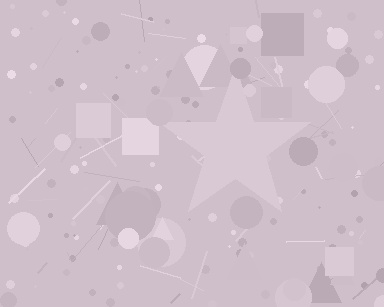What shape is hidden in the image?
A star is hidden in the image.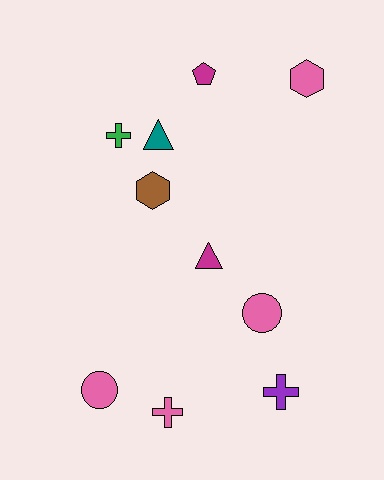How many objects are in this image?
There are 10 objects.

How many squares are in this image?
There are no squares.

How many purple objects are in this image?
There is 1 purple object.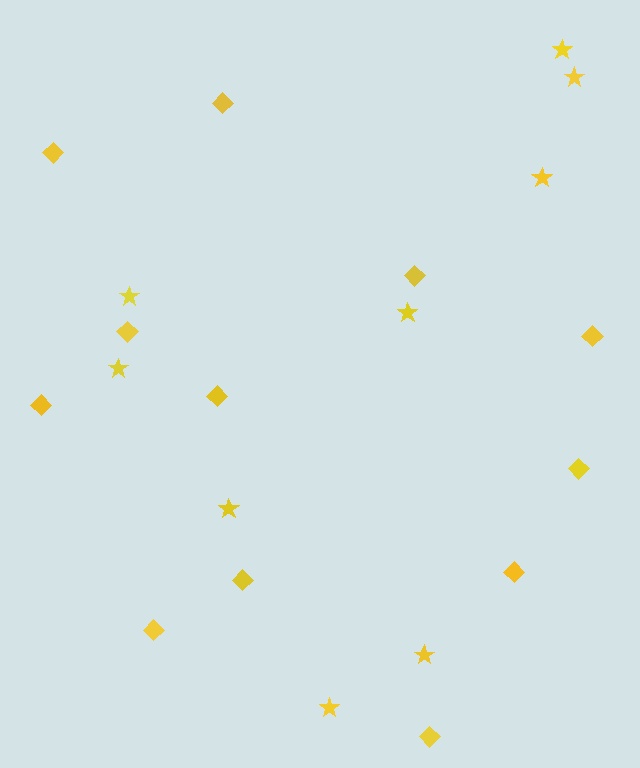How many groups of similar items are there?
There are 2 groups: one group of diamonds (12) and one group of stars (9).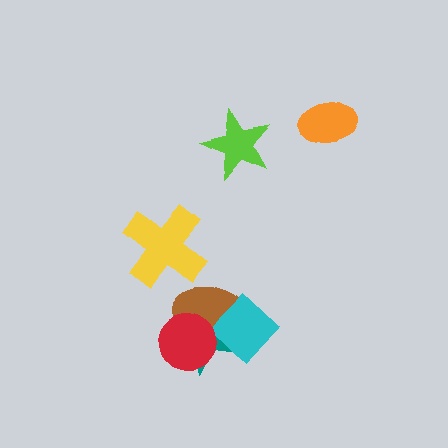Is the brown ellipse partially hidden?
Yes, it is partially covered by another shape.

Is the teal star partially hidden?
Yes, it is partially covered by another shape.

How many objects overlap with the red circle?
2 objects overlap with the red circle.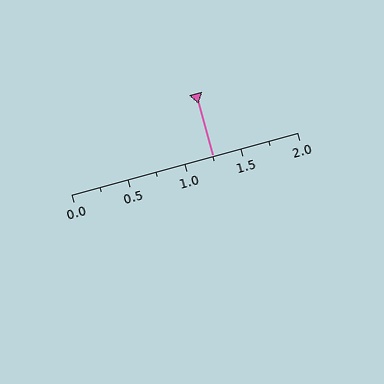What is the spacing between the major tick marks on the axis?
The major ticks are spaced 0.5 apart.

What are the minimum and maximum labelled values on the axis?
The axis runs from 0.0 to 2.0.